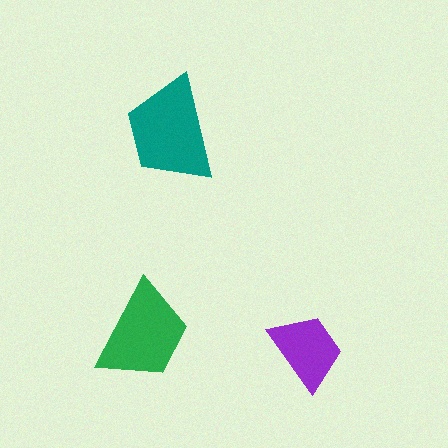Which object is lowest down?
The purple trapezoid is bottommost.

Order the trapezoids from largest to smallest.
the teal one, the green one, the purple one.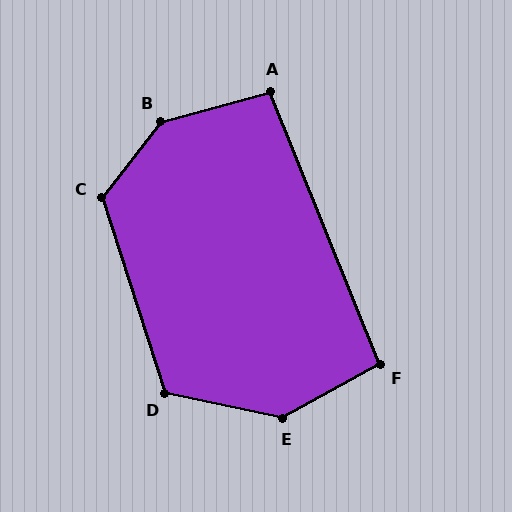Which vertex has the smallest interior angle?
A, at approximately 97 degrees.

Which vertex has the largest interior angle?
B, at approximately 143 degrees.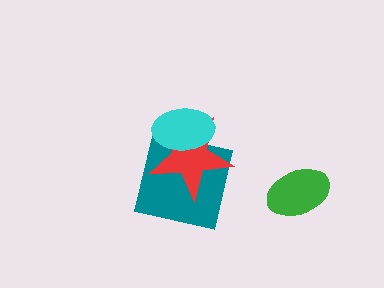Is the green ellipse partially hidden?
No, no other shape covers it.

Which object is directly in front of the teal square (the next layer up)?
The red star is directly in front of the teal square.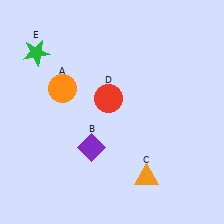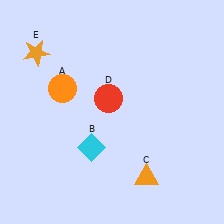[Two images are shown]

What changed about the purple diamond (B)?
In Image 1, B is purple. In Image 2, it changed to cyan.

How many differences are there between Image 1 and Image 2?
There are 2 differences between the two images.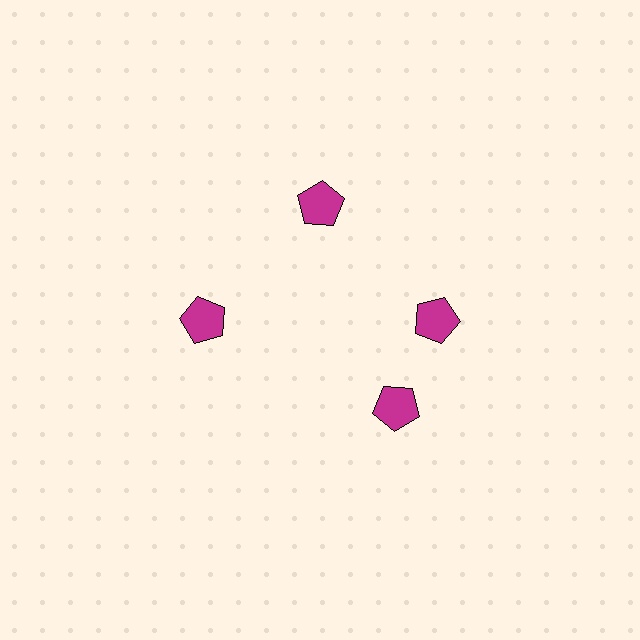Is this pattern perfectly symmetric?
No. The 4 magenta pentagons are arranged in a ring, but one element near the 6 o'clock position is rotated out of alignment along the ring, breaking the 4-fold rotational symmetry.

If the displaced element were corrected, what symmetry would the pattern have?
It would have 4-fold rotational symmetry — the pattern would map onto itself every 90 degrees.